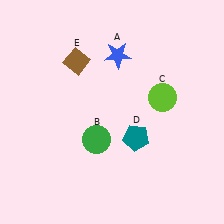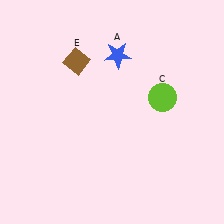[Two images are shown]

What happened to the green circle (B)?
The green circle (B) was removed in Image 2. It was in the bottom-left area of Image 1.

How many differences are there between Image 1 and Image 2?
There are 2 differences between the two images.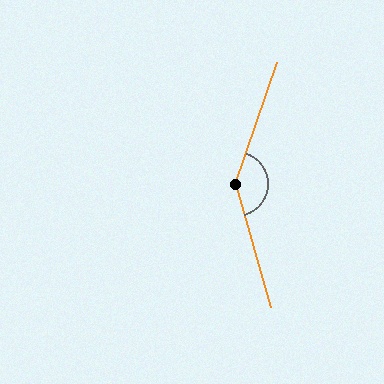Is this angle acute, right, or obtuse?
It is obtuse.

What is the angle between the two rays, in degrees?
Approximately 145 degrees.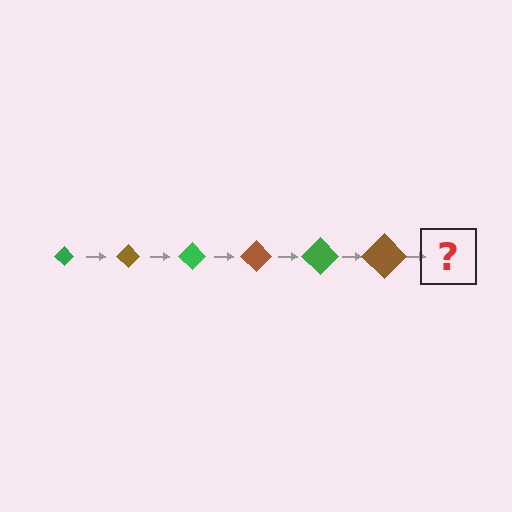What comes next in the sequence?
The next element should be a green diamond, larger than the previous one.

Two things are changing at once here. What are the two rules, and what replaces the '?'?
The two rules are that the diamond grows larger each step and the color cycles through green and brown. The '?' should be a green diamond, larger than the previous one.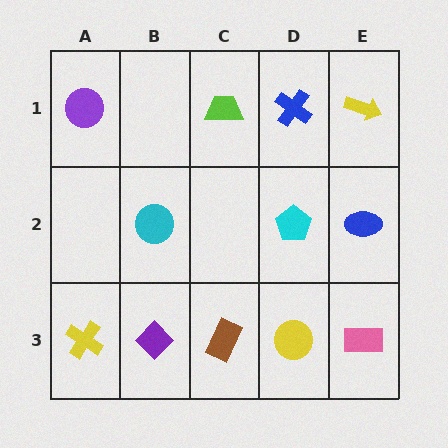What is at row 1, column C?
A lime trapezoid.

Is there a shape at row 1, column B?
No, that cell is empty.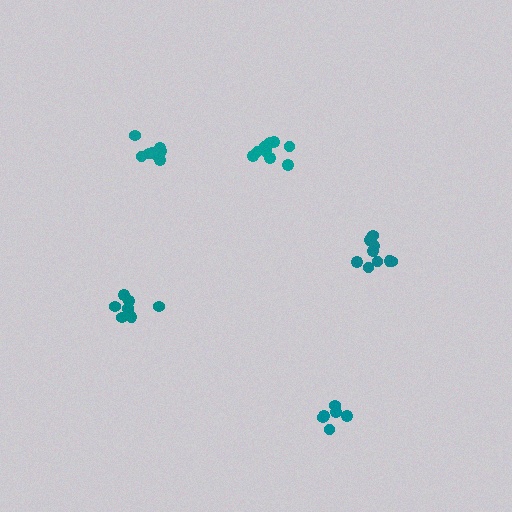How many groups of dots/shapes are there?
There are 5 groups.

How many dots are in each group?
Group 1: 10 dots, Group 2: 6 dots, Group 3: 7 dots, Group 4: 9 dots, Group 5: 8 dots (40 total).